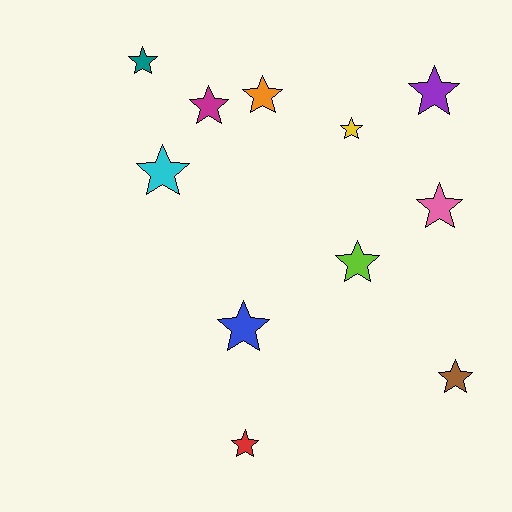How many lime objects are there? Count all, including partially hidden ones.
There is 1 lime object.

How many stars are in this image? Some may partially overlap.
There are 11 stars.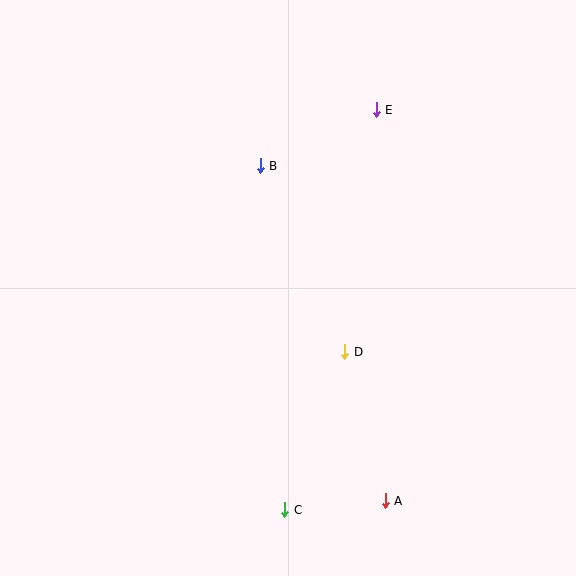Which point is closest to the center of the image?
Point D at (345, 352) is closest to the center.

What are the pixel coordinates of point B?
Point B is at (260, 166).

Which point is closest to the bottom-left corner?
Point C is closest to the bottom-left corner.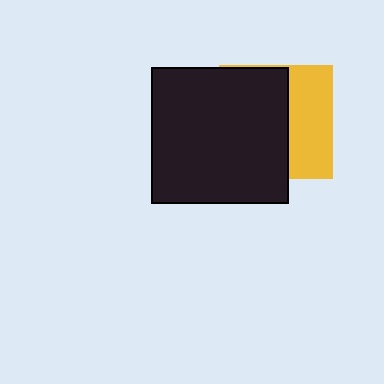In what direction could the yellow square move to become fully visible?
The yellow square could move right. That would shift it out from behind the black square entirely.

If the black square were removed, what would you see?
You would see the complete yellow square.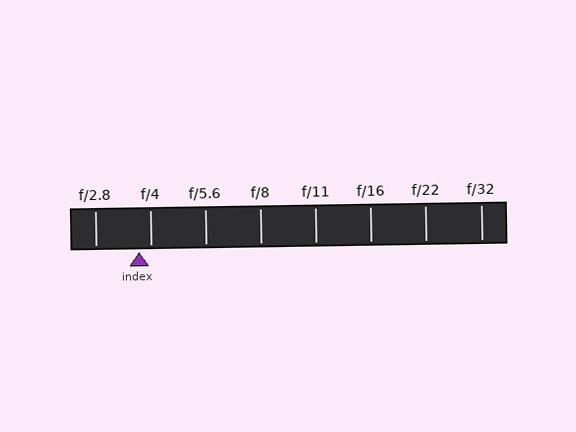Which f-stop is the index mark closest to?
The index mark is closest to f/4.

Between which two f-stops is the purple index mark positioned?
The index mark is between f/2.8 and f/4.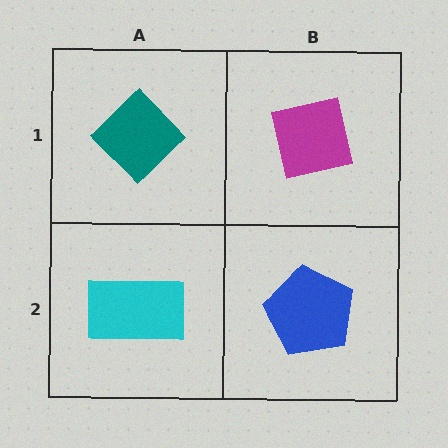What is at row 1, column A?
A teal diamond.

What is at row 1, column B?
A magenta square.